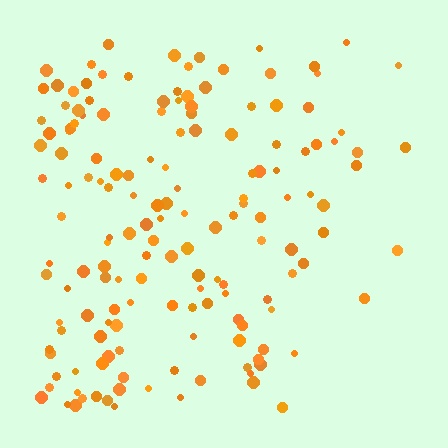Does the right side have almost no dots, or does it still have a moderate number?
Still a moderate number, just noticeably fewer than the left.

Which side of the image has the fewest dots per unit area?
The right.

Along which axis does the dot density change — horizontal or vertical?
Horizontal.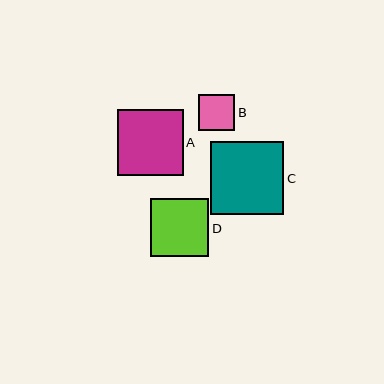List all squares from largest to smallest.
From largest to smallest: C, A, D, B.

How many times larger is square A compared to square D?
Square A is approximately 1.1 times the size of square D.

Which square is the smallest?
Square B is the smallest with a size of approximately 36 pixels.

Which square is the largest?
Square C is the largest with a size of approximately 73 pixels.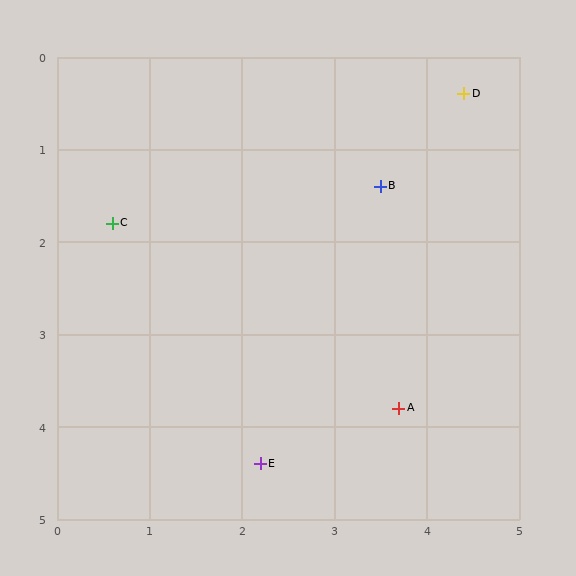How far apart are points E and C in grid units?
Points E and C are about 3.1 grid units apart.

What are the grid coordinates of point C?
Point C is at approximately (0.6, 1.8).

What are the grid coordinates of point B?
Point B is at approximately (3.5, 1.4).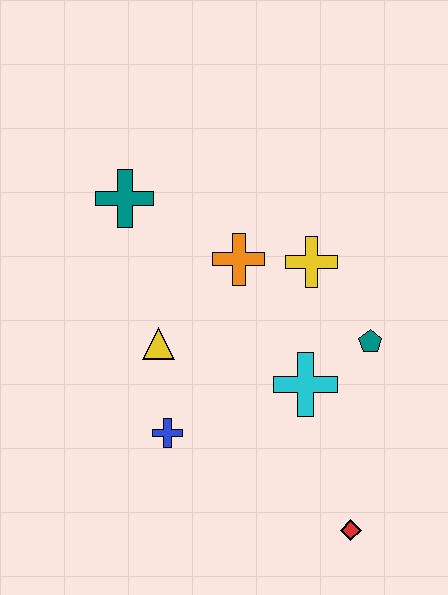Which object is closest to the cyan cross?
The teal pentagon is closest to the cyan cross.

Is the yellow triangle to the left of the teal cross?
No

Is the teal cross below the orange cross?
No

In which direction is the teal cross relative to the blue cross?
The teal cross is above the blue cross.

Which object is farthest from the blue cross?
The teal cross is farthest from the blue cross.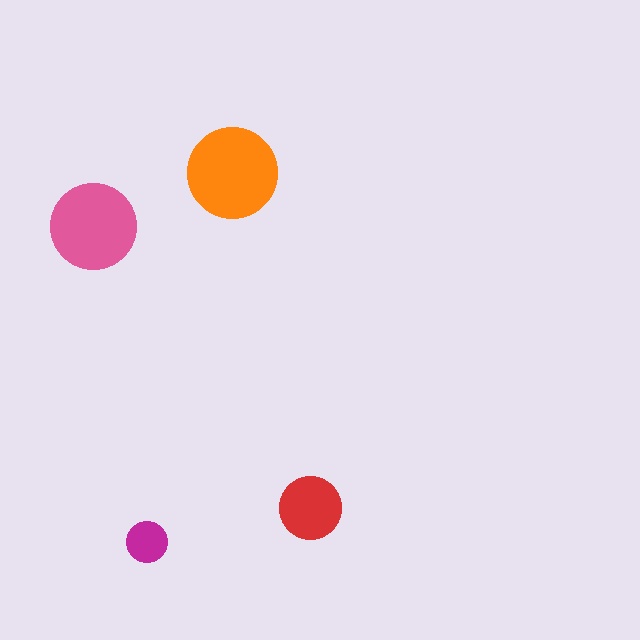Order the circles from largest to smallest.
the orange one, the pink one, the red one, the magenta one.